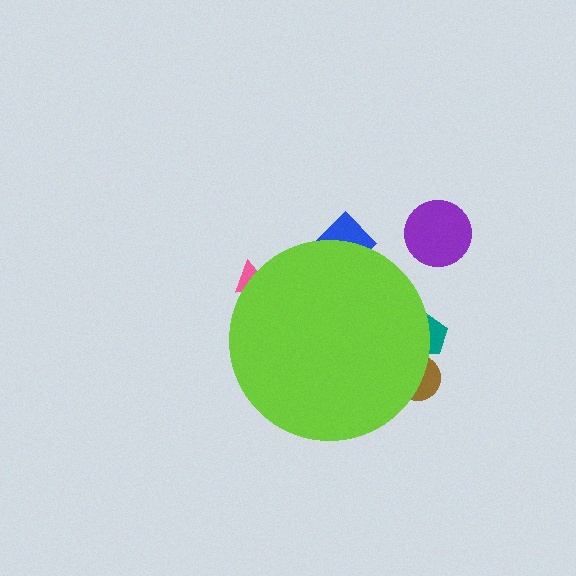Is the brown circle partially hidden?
Yes, the brown circle is partially hidden behind the lime circle.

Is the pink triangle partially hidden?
Yes, the pink triangle is partially hidden behind the lime circle.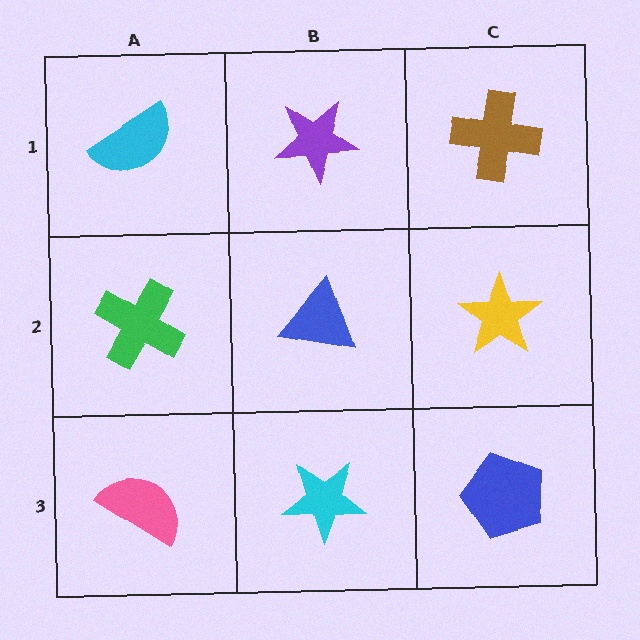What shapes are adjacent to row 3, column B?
A blue triangle (row 2, column B), a pink semicircle (row 3, column A), a blue pentagon (row 3, column C).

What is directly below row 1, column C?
A yellow star.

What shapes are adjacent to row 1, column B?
A blue triangle (row 2, column B), a cyan semicircle (row 1, column A), a brown cross (row 1, column C).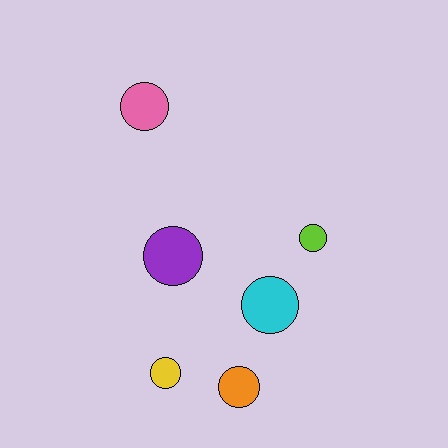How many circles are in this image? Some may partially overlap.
There are 6 circles.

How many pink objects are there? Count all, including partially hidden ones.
There is 1 pink object.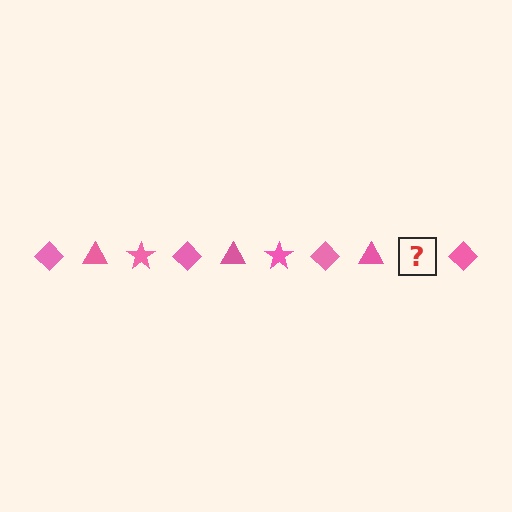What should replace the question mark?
The question mark should be replaced with a pink star.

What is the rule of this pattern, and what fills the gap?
The rule is that the pattern cycles through diamond, triangle, star shapes in pink. The gap should be filled with a pink star.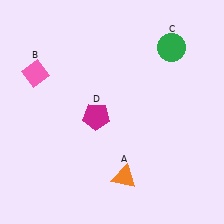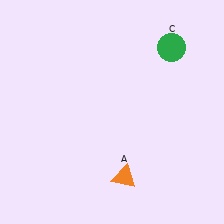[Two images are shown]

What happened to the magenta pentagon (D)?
The magenta pentagon (D) was removed in Image 2. It was in the bottom-left area of Image 1.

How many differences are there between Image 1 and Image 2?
There are 2 differences between the two images.